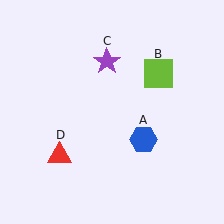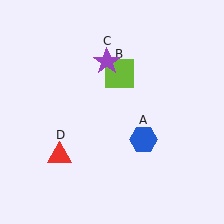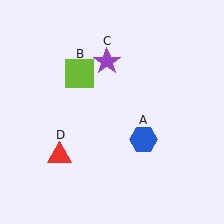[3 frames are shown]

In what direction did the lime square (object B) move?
The lime square (object B) moved left.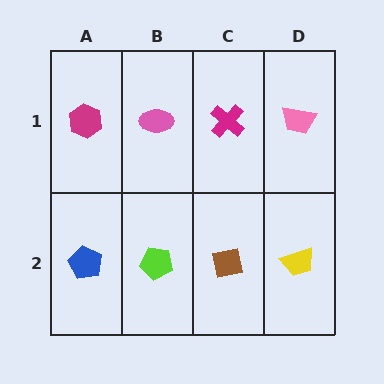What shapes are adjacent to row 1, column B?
A lime pentagon (row 2, column B), a magenta hexagon (row 1, column A), a magenta cross (row 1, column C).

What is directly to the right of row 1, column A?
A pink ellipse.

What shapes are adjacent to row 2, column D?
A pink trapezoid (row 1, column D), a brown square (row 2, column C).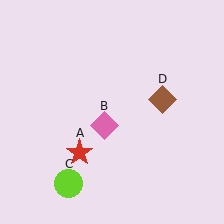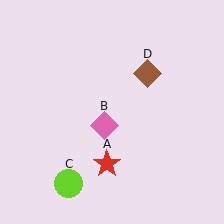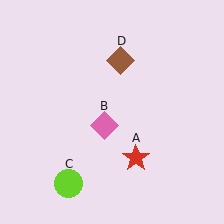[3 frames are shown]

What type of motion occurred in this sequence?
The red star (object A), brown diamond (object D) rotated counterclockwise around the center of the scene.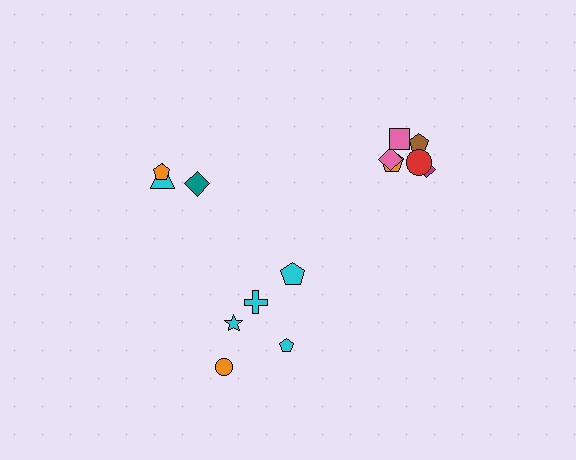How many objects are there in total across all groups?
There are 14 objects.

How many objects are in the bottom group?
There are 5 objects.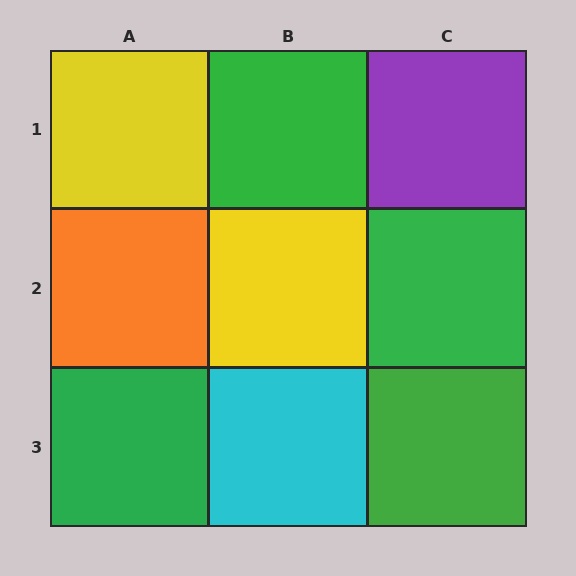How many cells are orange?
1 cell is orange.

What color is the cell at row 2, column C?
Green.